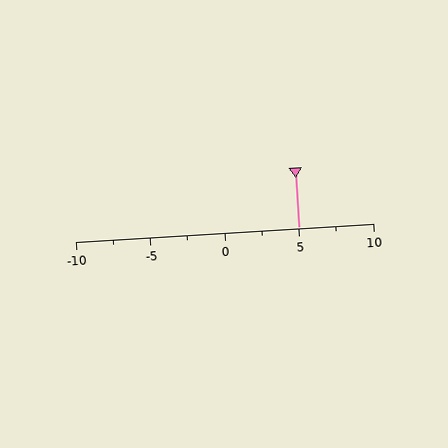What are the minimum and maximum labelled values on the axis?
The axis runs from -10 to 10.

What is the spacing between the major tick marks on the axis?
The major ticks are spaced 5 apart.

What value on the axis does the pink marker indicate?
The marker indicates approximately 5.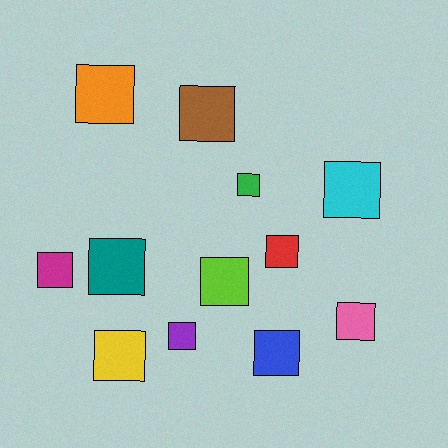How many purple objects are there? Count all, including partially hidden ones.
There is 1 purple object.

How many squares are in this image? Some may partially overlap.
There are 12 squares.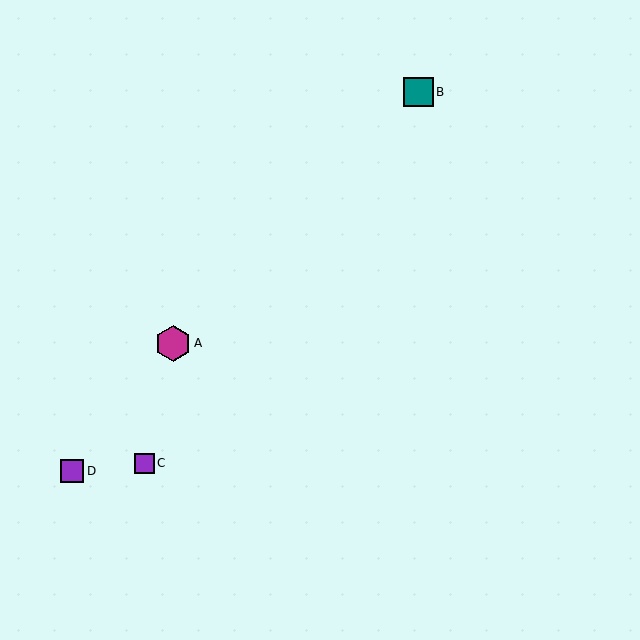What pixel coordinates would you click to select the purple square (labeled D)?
Click at (72, 471) to select the purple square D.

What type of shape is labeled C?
Shape C is a purple square.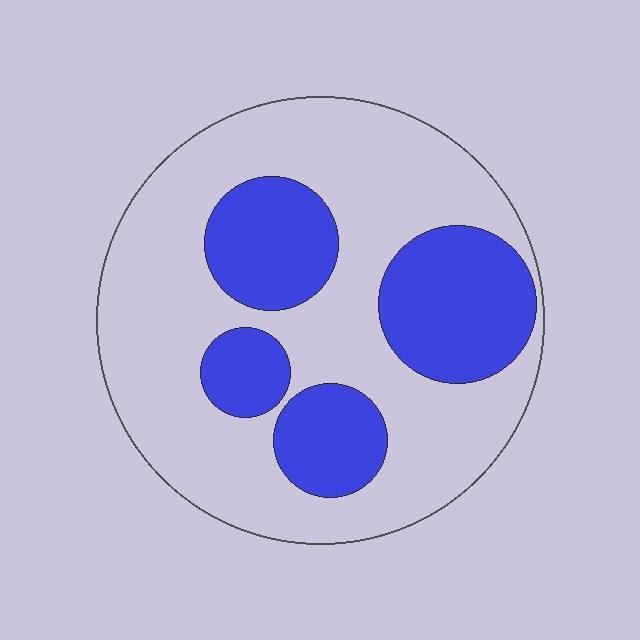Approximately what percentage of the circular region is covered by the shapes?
Approximately 30%.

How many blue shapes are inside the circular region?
4.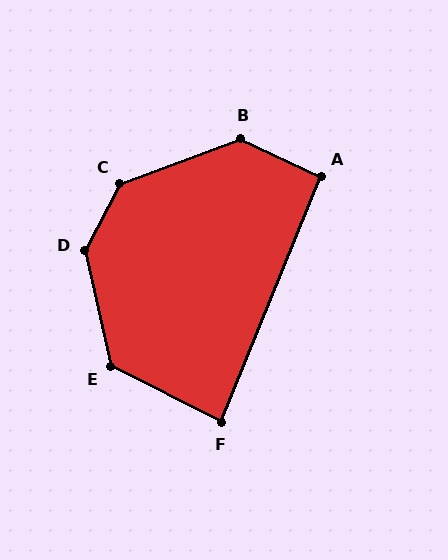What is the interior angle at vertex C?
Approximately 138 degrees (obtuse).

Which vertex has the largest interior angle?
D, at approximately 140 degrees.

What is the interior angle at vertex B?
Approximately 135 degrees (obtuse).